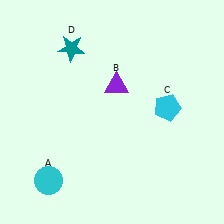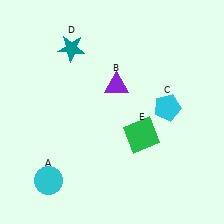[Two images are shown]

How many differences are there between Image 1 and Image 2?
There is 1 difference between the two images.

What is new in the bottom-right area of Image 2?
A green square (E) was added in the bottom-right area of Image 2.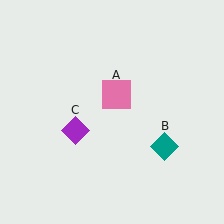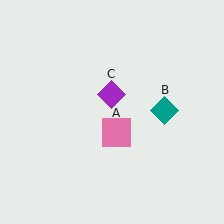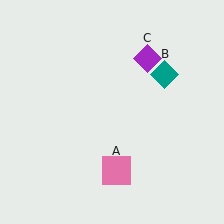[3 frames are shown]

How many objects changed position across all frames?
3 objects changed position: pink square (object A), teal diamond (object B), purple diamond (object C).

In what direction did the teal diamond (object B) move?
The teal diamond (object B) moved up.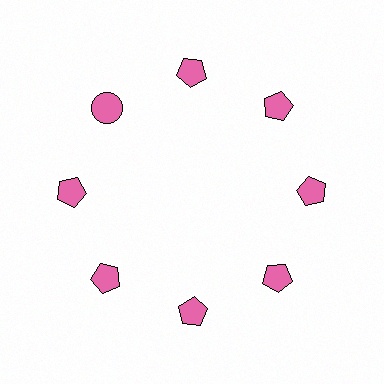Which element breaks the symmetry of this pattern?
The pink circle at roughly the 10 o'clock position breaks the symmetry. All other shapes are pink pentagons.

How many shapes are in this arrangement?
There are 8 shapes arranged in a ring pattern.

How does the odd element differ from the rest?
It has a different shape: circle instead of pentagon.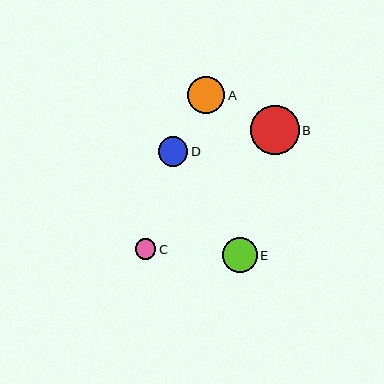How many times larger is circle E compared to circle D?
Circle E is approximately 1.2 times the size of circle D.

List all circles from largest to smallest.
From largest to smallest: B, A, E, D, C.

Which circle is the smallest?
Circle C is the smallest with a size of approximately 20 pixels.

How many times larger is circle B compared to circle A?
Circle B is approximately 1.3 times the size of circle A.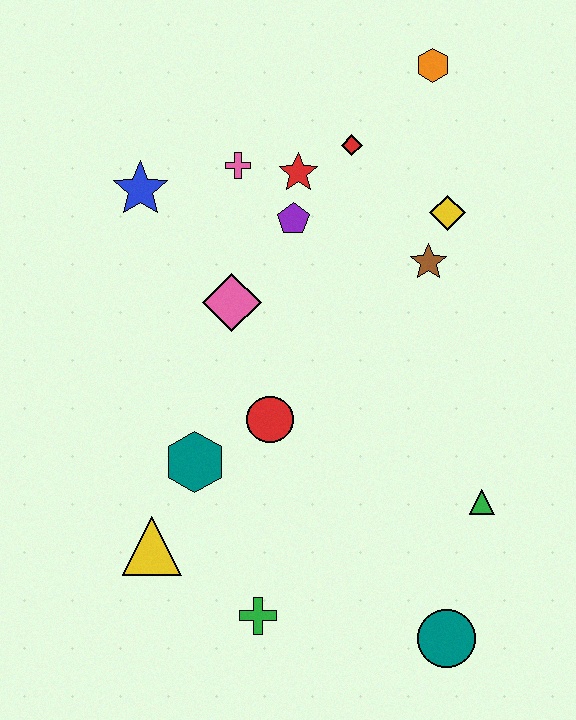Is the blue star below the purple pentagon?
No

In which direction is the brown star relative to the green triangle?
The brown star is above the green triangle.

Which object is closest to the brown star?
The yellow diamond is closest to the brown star.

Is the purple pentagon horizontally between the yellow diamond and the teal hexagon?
Yes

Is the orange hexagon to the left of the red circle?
No